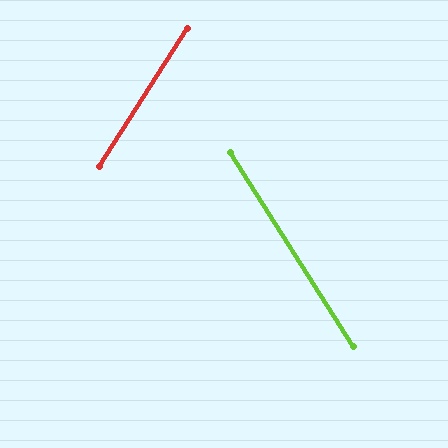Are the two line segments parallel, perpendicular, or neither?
Neither parallel nor perpendicular — they differ by about 65°.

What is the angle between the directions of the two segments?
Approximately 65 degrees.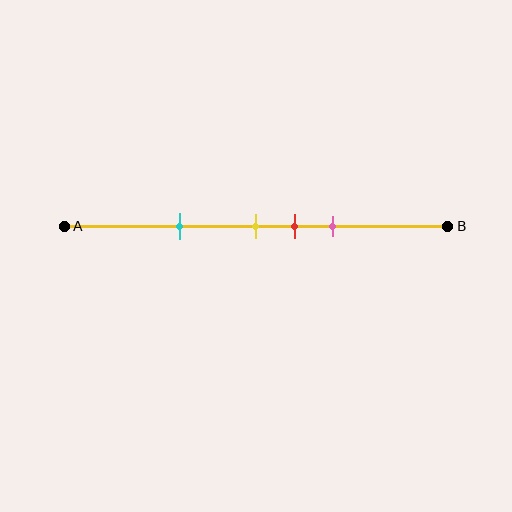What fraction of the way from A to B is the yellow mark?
The yellow mark is approximately 50% (0.5) of the way from A to B.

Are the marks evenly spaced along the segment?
No, the marks are not evenly spaced.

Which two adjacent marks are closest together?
The yellow and red marks are the closest adjacent pair.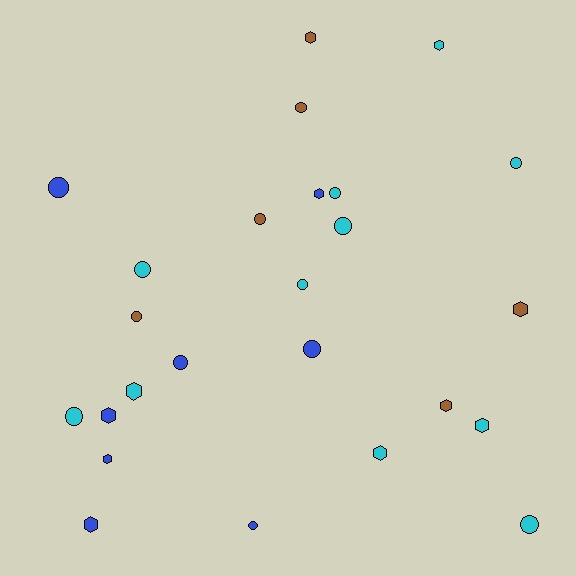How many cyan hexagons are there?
There are 4 cyan hexagons.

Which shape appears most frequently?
Circle, with 14 objects.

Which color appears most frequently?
Cyan, with 11 objects.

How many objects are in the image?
There are 25 objects.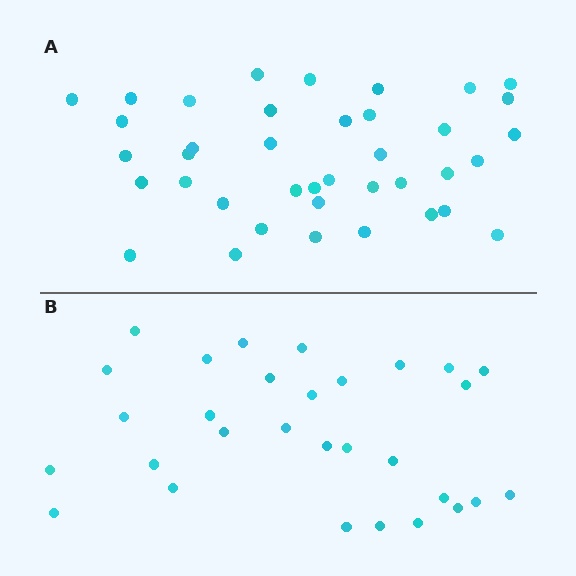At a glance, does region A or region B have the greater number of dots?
Region A (the top region) has more dots.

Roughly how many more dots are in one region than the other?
Region A has roughly 8 or so more dots than region B.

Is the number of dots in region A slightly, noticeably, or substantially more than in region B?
Region A has noticeably more, but not dramatically so. The ratio is roughly 1.3 to 1.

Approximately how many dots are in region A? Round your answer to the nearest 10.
About 40 dots. (The exact count is 39, which rounds to 40.)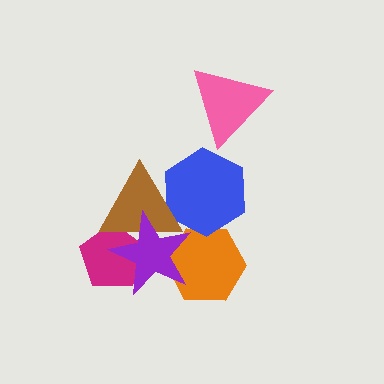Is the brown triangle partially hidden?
Yes, it is partially covered by another shape.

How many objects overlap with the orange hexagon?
2 objects overlap with the orange hexagon.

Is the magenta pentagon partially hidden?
Yes, it is partially covered by another shape.